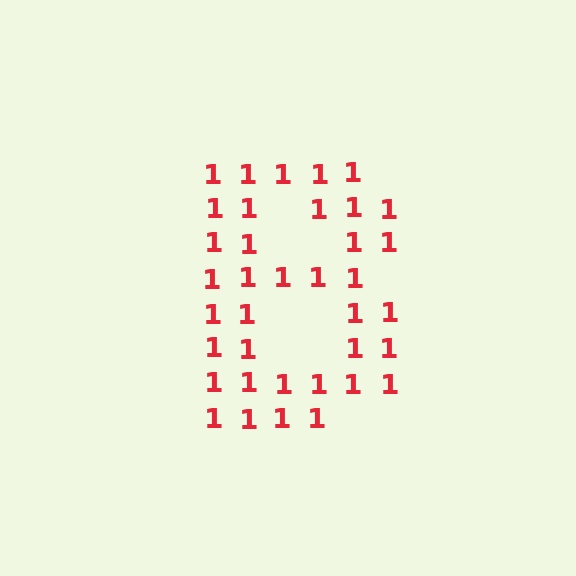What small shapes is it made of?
It is made of small digit 1's.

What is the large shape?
The large shape is the letter B.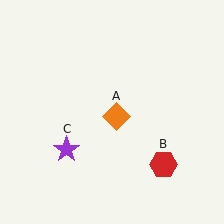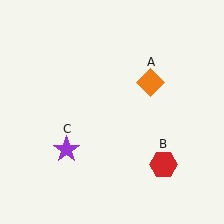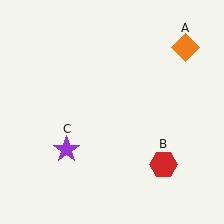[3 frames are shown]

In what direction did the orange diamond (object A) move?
The orange diamond (object A) moved up and to the right.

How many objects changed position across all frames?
1 object changed position: orange diamond (object A).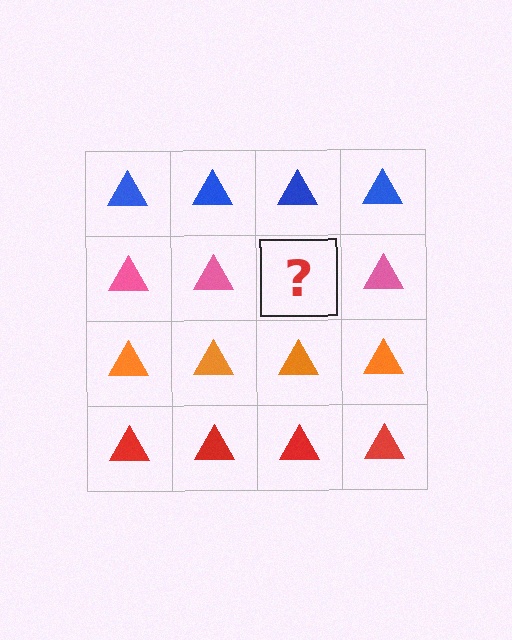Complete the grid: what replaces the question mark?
The question mark should be replaced with a pink triangle.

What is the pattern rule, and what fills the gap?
The rule is that each row has a consistent color. The gap should be filled with a pink triangle.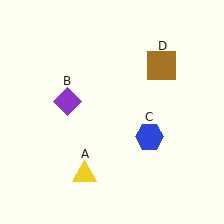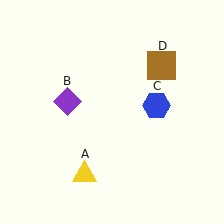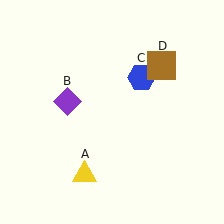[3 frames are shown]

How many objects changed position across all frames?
1 object changed position: blue hexagon (object C).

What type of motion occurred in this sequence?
The blue hexagon (object C) rotated counterclockwise around the center of the scene.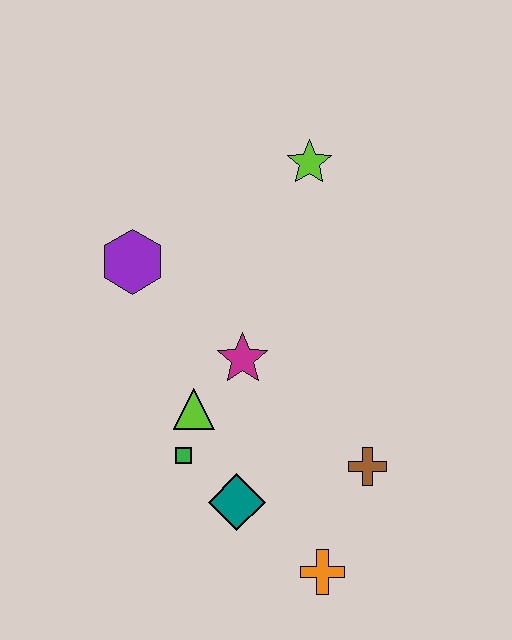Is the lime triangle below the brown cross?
No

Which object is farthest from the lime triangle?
The lime star is farthest from the lime triangle.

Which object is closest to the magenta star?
The lime triangle is closest to the magenta star.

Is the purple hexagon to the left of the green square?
Yes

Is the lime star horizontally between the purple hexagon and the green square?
No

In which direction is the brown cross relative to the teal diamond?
The brown cross is to the right of the teal diamond.